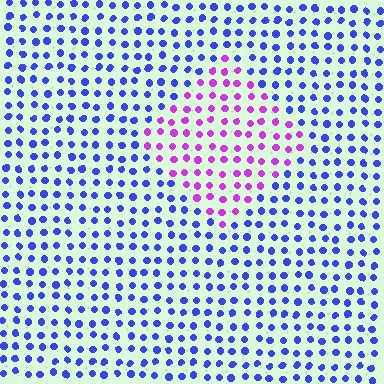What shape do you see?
I see a diamond.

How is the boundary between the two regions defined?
The boundary is defined purely by a slight shift in hue (about 60 degrees). Spacing, size, and orientation are identical on both sides.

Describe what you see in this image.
The image is filled with small blue elements in a uniform arrangement. A diamond-shaped region is visible where the elements are tinted to a slightly different hue, forming a subtle color boundary.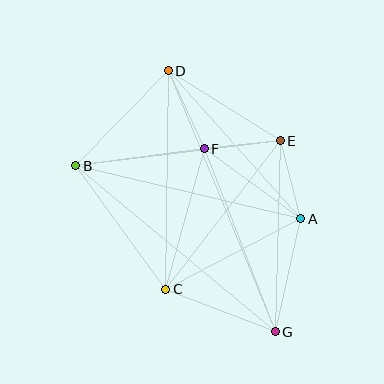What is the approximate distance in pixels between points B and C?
The distance between B and C is approximately 153 pixels.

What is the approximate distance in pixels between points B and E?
The distance between B and E is approximately 206 pixels.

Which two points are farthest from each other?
Points D and G are farthest from each other.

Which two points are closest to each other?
Points E and F are closest to each other.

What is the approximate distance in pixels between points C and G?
The distance between C and G is approximately 118 pixels.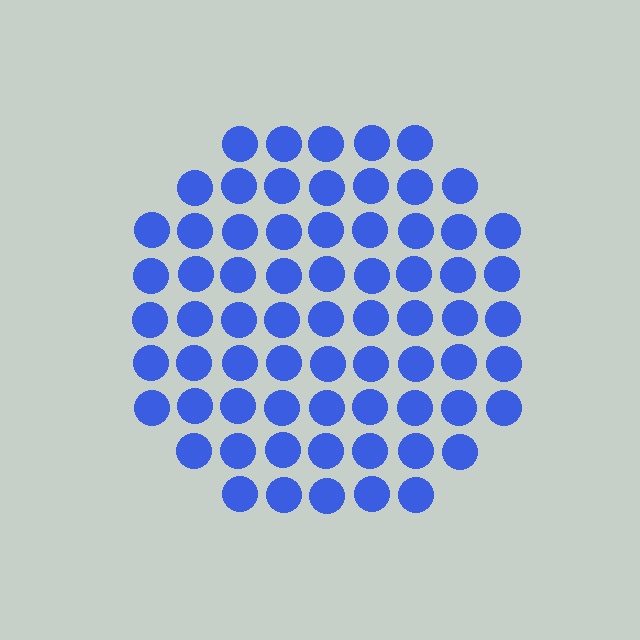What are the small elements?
The small elements are circles.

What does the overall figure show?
The overall figure shows a circle.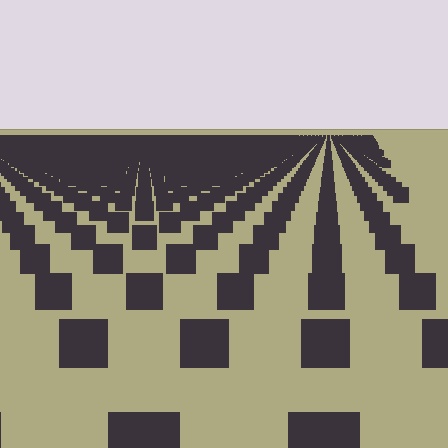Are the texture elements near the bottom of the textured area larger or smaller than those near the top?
Larger. Near the bottom, elements are closer to the viewer and appear at a bigger on-screen size.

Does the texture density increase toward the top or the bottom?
Density increases toward the top.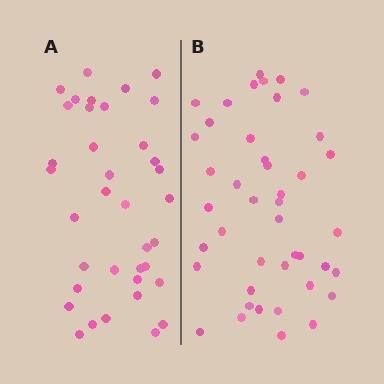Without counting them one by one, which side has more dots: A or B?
Region B (the right region) has more dots.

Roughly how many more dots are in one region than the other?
Region B has about 6 more dots than region A.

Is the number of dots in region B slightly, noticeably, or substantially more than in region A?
Region B has only slightly more — the two regions are fairly close. The ratio is roughly 1.2 to 1.